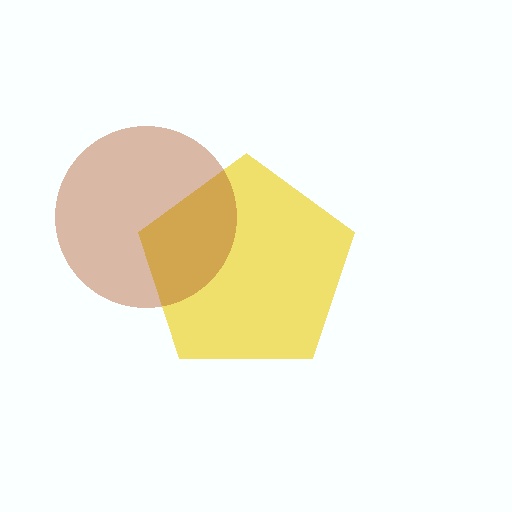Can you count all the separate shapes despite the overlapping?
Yes, there are 2 separate shapes.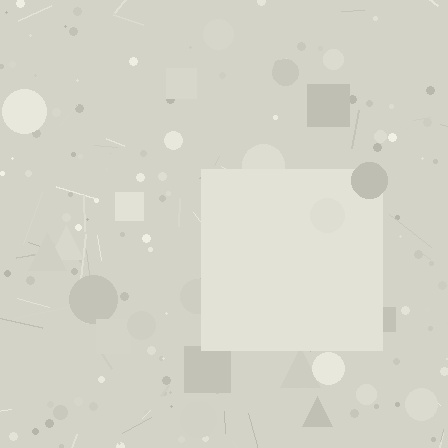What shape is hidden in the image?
A square is hidden in the image.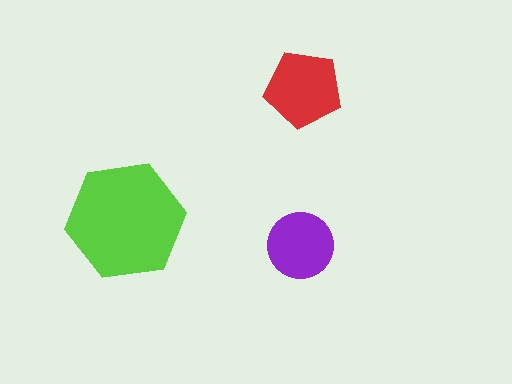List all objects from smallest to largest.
The purple circle, the red pentagon, the lime hexagon.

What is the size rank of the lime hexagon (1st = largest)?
1st.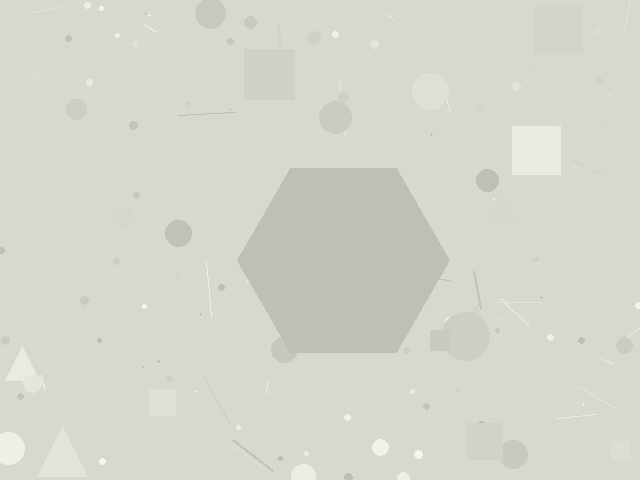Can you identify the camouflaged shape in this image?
The camouflaged shape is a hexagon.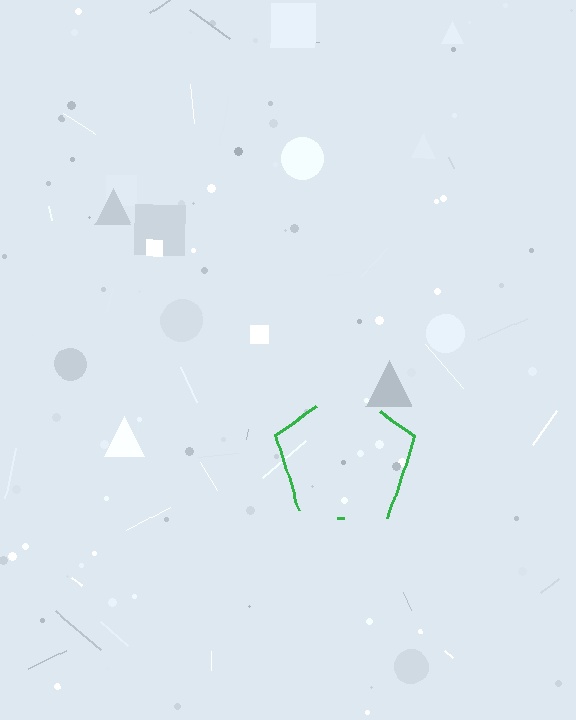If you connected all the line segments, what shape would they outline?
They would outline a pentagon.